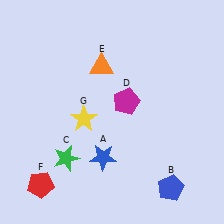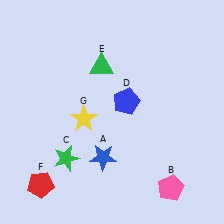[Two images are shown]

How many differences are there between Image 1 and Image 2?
There are 3 differences between the two images.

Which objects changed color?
B changed from blue to pink. D changed from magenta to blue. E changed from orange to green.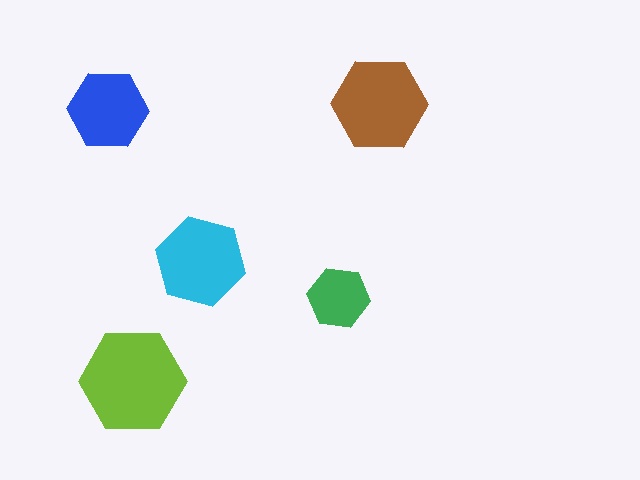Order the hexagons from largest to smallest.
the lime one, the brown one, the cyan one, the blue one, the green one.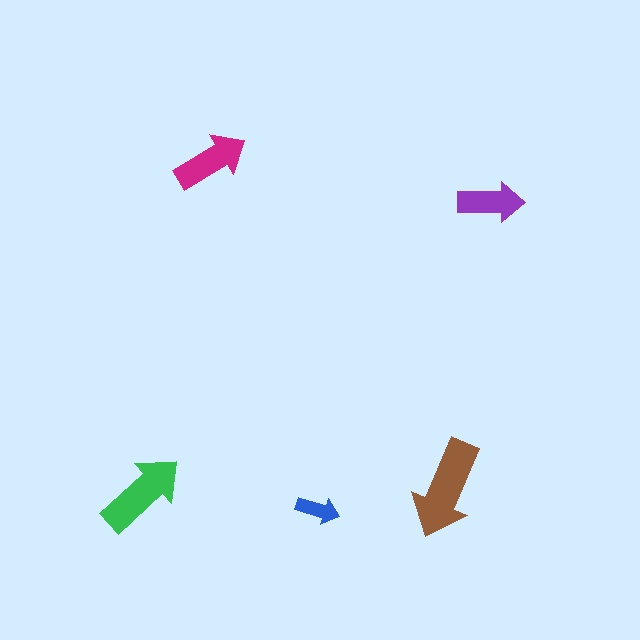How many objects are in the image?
There are 5 objects in the image.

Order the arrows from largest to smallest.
the brown one, the green one, the magenta one, the purple one, the blue one.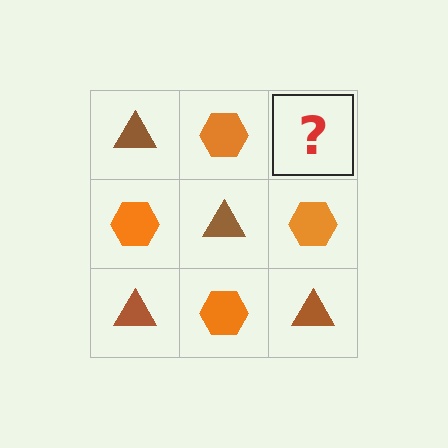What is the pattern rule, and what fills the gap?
The rule is that it alternates brown triangle and orange hexagon in a checkerboard pattern. The gap should be filled with a brown triangle.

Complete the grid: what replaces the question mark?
The question mark should be replaced with a brown triangle.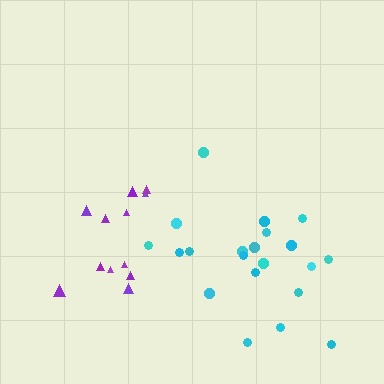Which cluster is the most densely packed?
Cyan.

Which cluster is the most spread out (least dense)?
Purple.